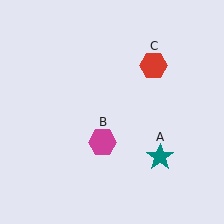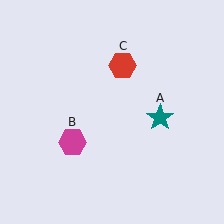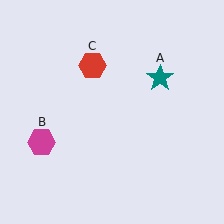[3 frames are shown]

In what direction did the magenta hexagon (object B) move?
The magenta hexagon (object B) moved left.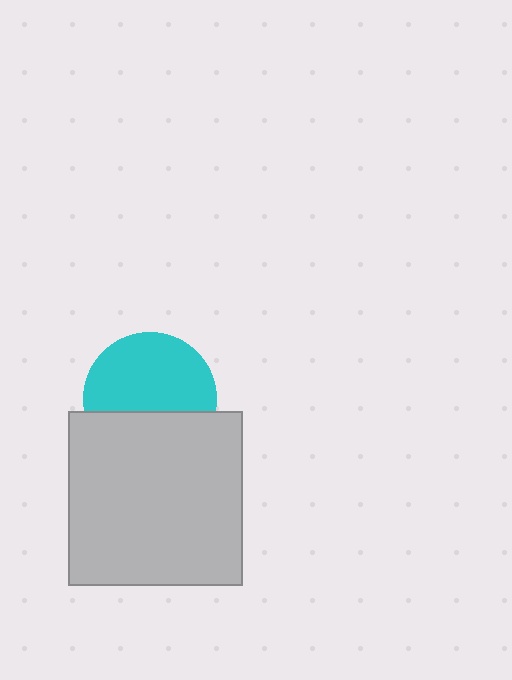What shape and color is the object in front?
The object in front is a light gray square.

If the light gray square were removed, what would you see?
You would see the complete cyan circle.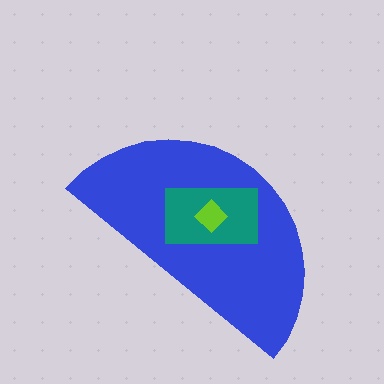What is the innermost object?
The lime diamond.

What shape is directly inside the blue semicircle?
The teal rectangle.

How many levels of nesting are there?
3.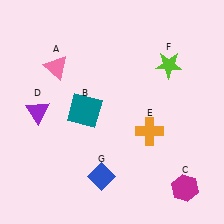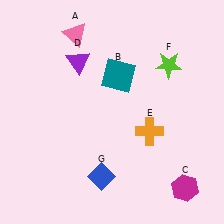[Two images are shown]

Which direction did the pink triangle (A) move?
The pink triangle (A) moved up.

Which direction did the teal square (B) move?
The teal square (B) moved up.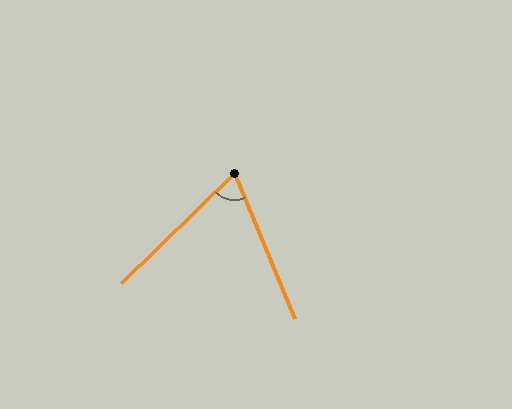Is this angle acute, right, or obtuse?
It is acute.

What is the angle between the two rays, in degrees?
Approximately 68 degrees.